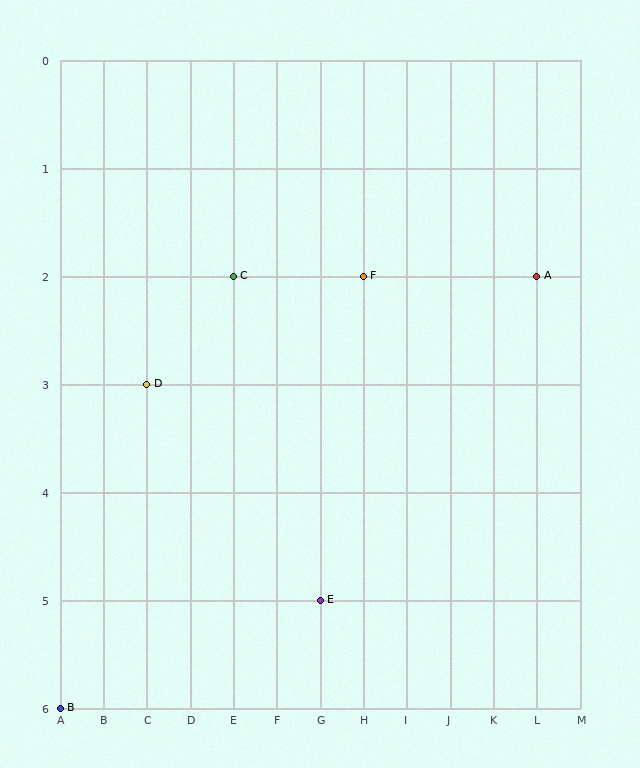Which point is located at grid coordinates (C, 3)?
Point D is at (C, 3).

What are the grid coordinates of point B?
Point B is at grid coordinates (A, 6).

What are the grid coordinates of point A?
Point A is at grid coordinates (L, 2).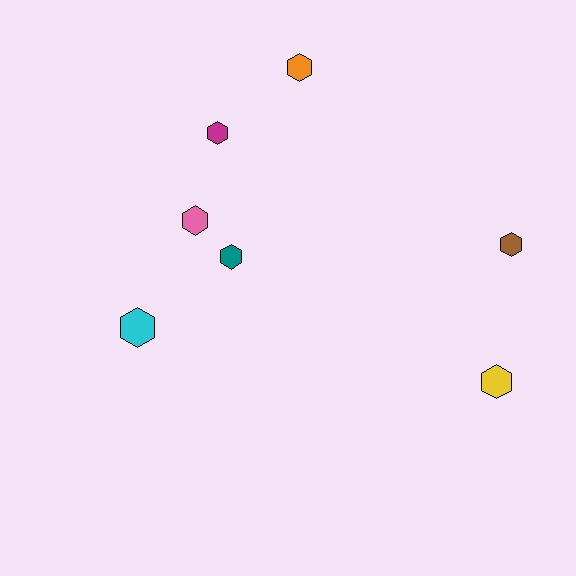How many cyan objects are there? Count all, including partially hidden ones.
There is 1 cyan object.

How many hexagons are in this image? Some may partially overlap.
There are 7 hexagons.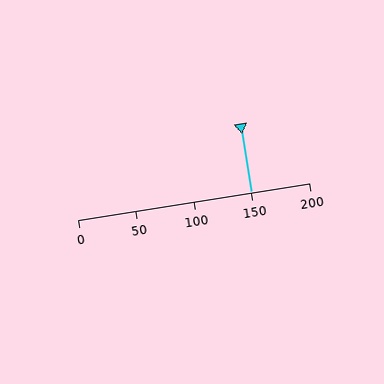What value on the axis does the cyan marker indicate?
The marker indicates approximately 150.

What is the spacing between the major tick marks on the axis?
The major ticks are spaced 50 apart.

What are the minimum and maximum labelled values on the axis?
The axis runs from 0 to 200.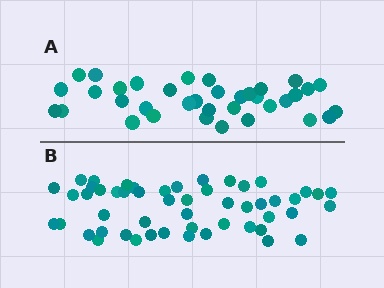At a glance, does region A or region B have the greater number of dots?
Region B (the bottom region) has more dots.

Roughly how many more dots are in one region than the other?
Region B has approximately 15 more dots than region A.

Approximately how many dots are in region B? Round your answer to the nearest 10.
About 50 dots. (The exact count is 52, which rounds to 50.)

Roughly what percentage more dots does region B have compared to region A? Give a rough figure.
About 45% more.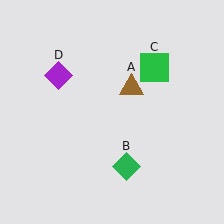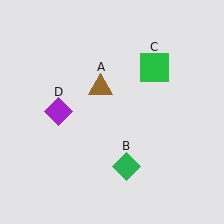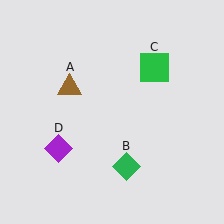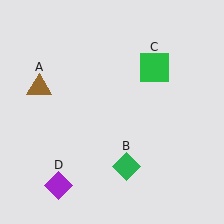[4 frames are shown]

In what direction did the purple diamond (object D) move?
The purple diamond (object D) moved down.